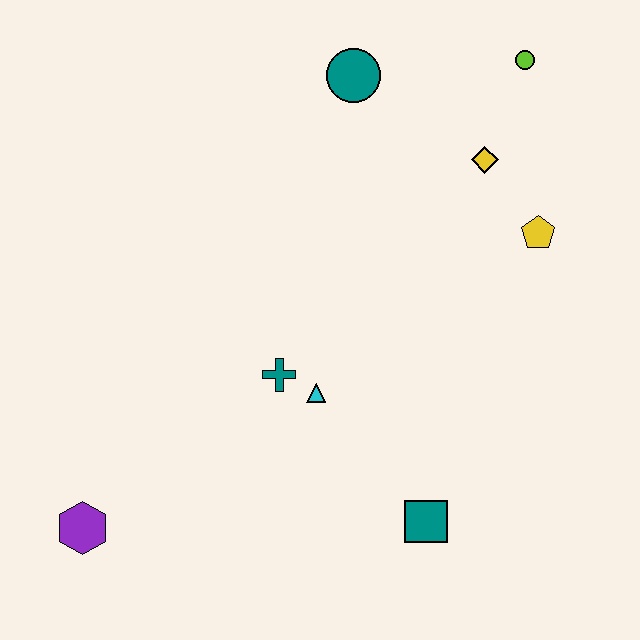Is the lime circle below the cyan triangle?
No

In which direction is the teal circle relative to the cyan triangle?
The teal circle is above the cyan triangle.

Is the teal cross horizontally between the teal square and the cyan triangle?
No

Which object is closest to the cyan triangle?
The teal cross is closest to the cyan triangle.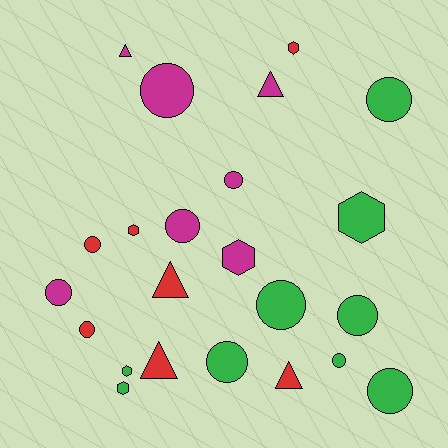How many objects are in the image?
There are 23 objects.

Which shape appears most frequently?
Circle, with 12 objects.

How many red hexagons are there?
There are 2 red hexagons.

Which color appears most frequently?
Green, with 9 objects.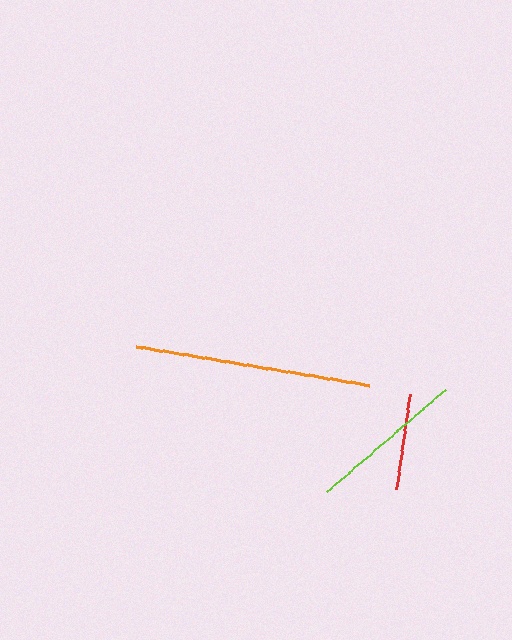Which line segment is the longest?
The orange line is the longest at approximately 236 pixels.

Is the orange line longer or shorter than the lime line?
The orange line is longer than the lime line.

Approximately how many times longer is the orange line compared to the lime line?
The orange line is approximately 1.5 times the length of the lime line.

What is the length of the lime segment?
The lime segment is approximately 156 pixels long.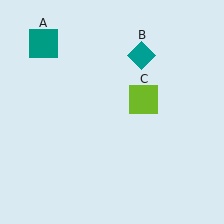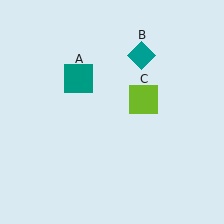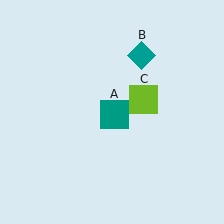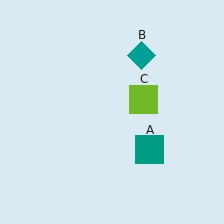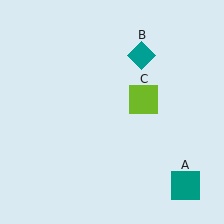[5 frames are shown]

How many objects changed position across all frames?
1 object changed position: teal square (object A).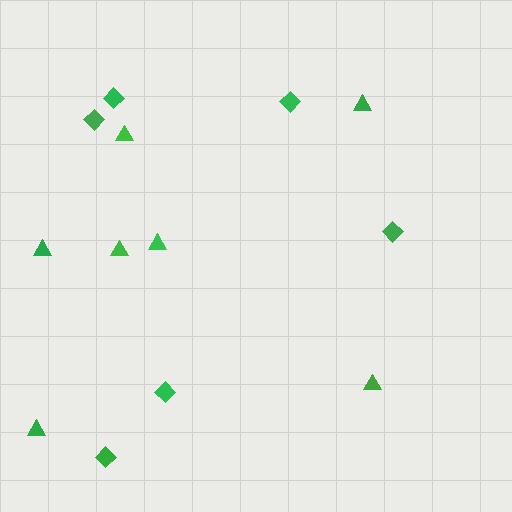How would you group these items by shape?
There are 2 groups: one group of diamonds (6) and one group of triangles (7).